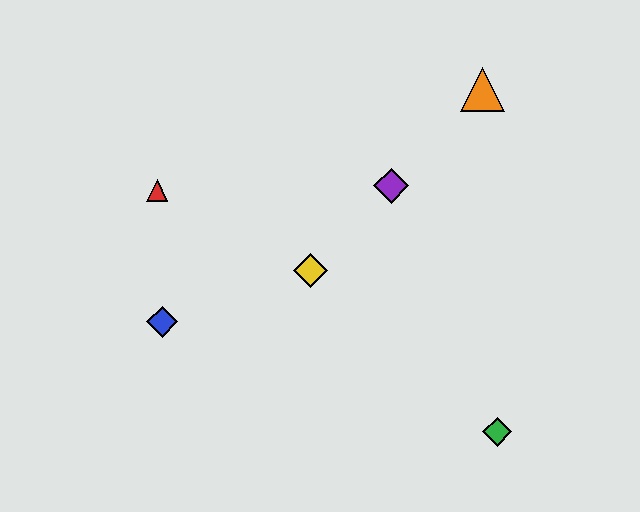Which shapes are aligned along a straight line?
The yellow diamond, the purple diamond, the orange triangle are aligned along a straight line.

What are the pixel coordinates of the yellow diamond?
The yellow diamond is at (310, 271).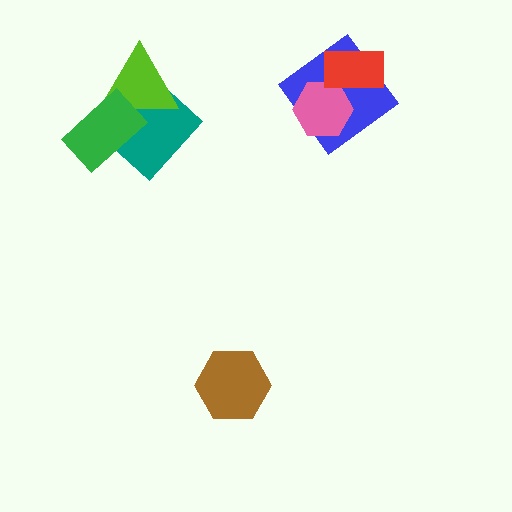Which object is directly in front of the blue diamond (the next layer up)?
The pink hexagon is directly in front of the blue diamond.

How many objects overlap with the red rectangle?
2 objects overlap with the red rectangle.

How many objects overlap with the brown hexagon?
0 objects overlap with the brown hexagon.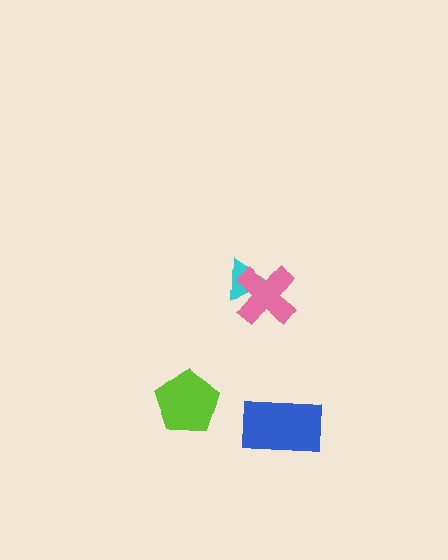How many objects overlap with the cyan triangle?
1 object overlaps with the cyan triangle.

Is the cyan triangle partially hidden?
Yes, it is partially covered by another shape.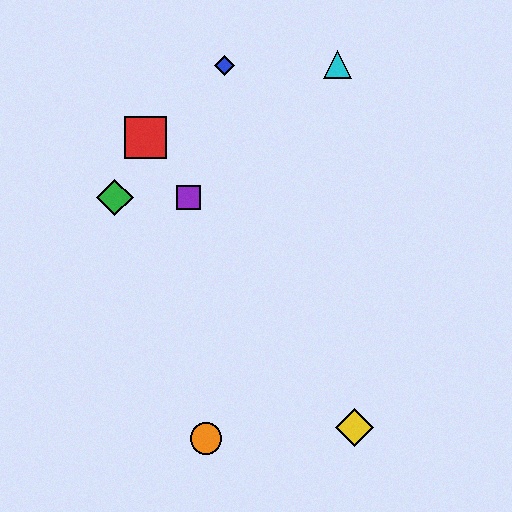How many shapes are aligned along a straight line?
3 shapes (the red square, the yellow diamond, the purple square) are aligned along a straight line.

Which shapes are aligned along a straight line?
The red square, the yellow diamond, the purple square are aligned along a straight line.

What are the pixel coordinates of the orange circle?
The orange circle is at (206, 439).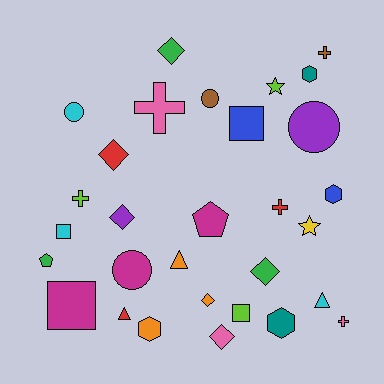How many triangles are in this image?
There are 3 triangles.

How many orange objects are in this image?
There are 3 orange objects.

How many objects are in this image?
There are 30 objects.